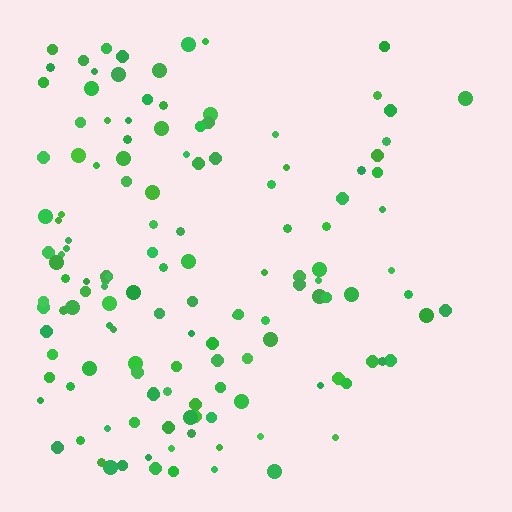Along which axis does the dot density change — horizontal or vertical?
Horizontal.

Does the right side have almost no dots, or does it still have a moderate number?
Still a moderate number, just noticeably fewer than the left.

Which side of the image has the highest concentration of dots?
The left.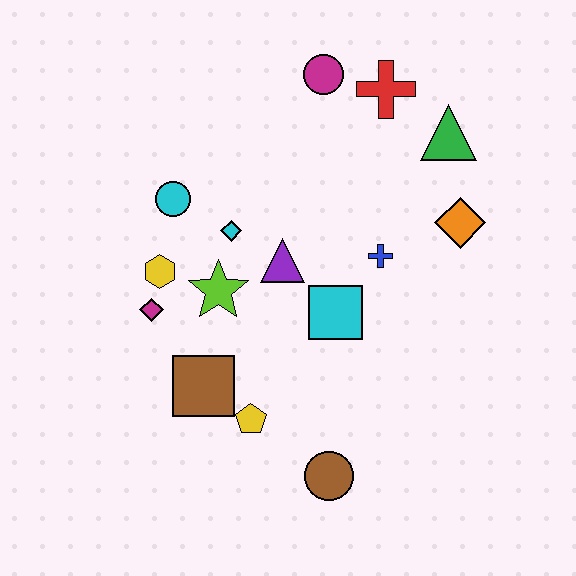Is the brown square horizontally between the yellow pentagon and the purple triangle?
No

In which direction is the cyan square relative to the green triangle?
The cyan square is below the green triangle.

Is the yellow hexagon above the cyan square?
Yes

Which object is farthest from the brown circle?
The magenta circle is farthest from the brown circle.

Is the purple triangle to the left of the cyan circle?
No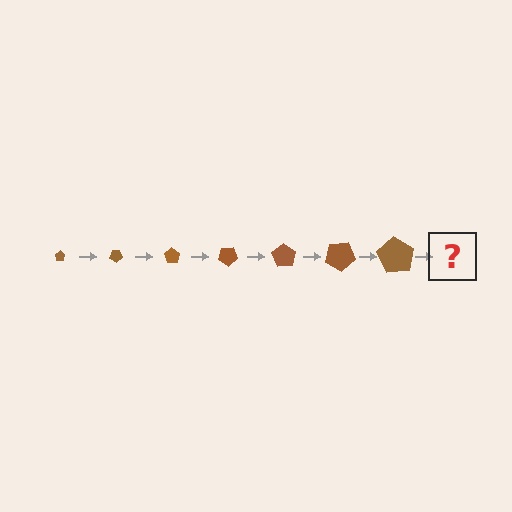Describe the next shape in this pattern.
It should be a pentagon, larger than the previous one and rotated 245 degrees from the start.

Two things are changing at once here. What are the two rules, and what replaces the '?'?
The two rules are that the pentagon grows larger each step and it rotates 35 degrees each step. The '?' should be a pentagon, larger than the previous one and rotated 245 degrees from the start.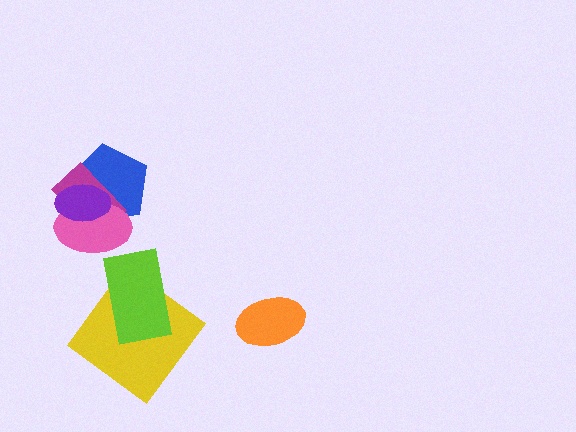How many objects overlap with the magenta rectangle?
3 objects overlap with the magenta rectangle.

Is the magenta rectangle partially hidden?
Yes, it is partially covered by another shape.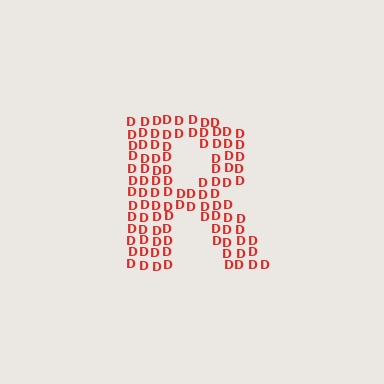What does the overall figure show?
The overall figure shows the letter R.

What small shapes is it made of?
It is made of small letter D's.